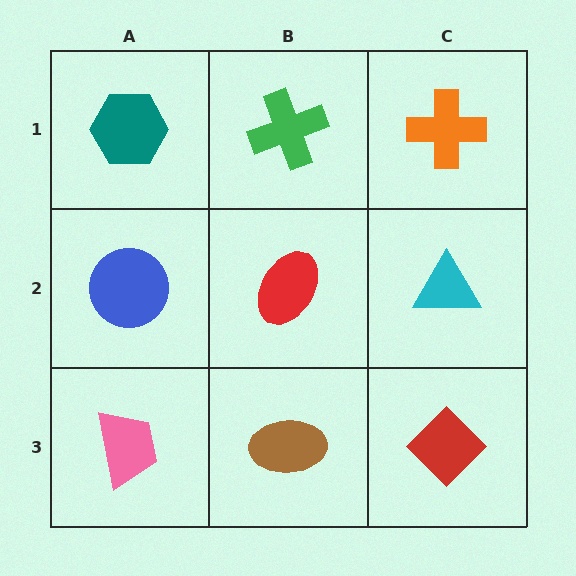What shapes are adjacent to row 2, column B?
A green cross (row 1, column B), a brown ellipse (row 3, column B), a blue circle (row 2, column A), a cyan triangle (row 2, column C).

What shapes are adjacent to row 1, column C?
A cyan triangle (row 2, column C), a green cross (row 1, column B).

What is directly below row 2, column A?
A pink trapezoid.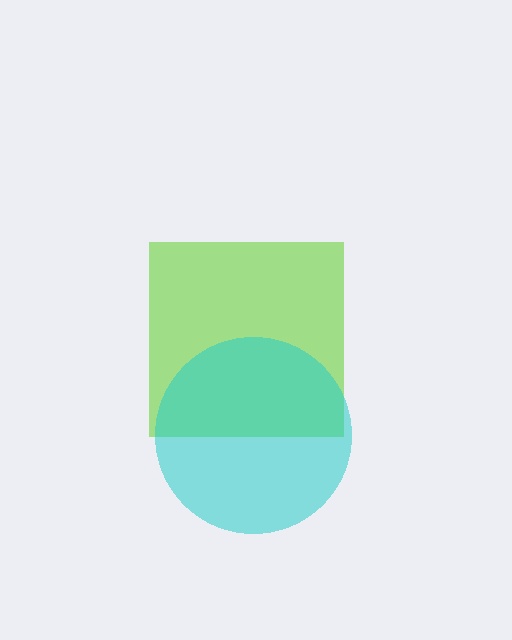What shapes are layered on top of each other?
The layered shapes are: a lime square, a cyan circle.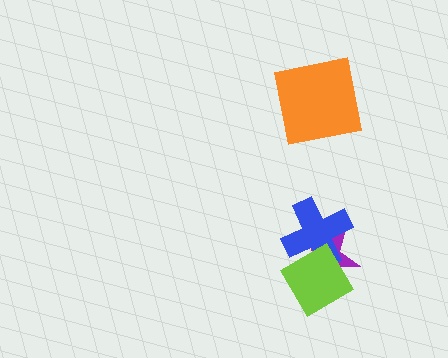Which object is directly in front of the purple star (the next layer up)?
The blue cross is directly in front of the purple star.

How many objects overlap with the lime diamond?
2 objects overlap with the lime diamond.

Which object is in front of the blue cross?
The lime diamond is in front of the blue cross.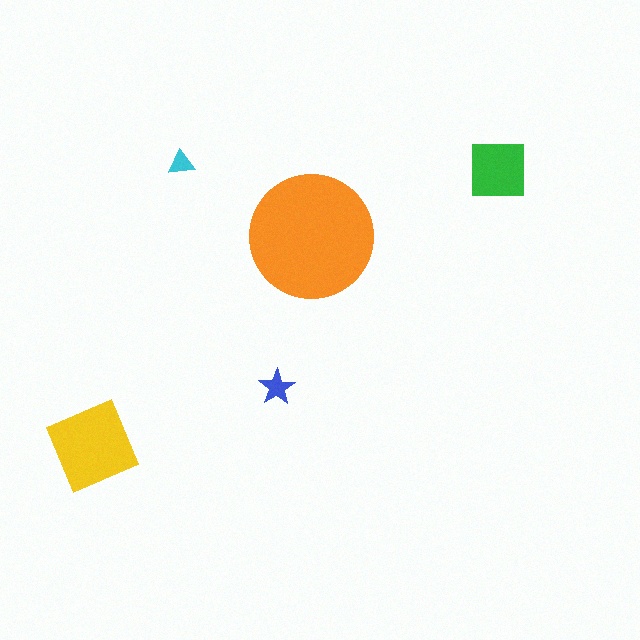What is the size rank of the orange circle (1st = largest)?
1st.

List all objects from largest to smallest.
The orange circle, the yellow diamond, the green square, the blue star, the cyan triangle.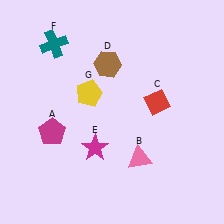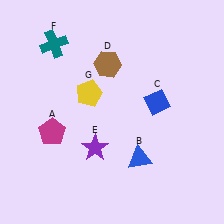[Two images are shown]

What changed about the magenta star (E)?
In Image 1, E is magenta. In Image 2, it changed to purple.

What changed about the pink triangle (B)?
In Image 1, B is pink. In Image 2, it changed to blue.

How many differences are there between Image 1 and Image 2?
There are 3 differences between the two images.